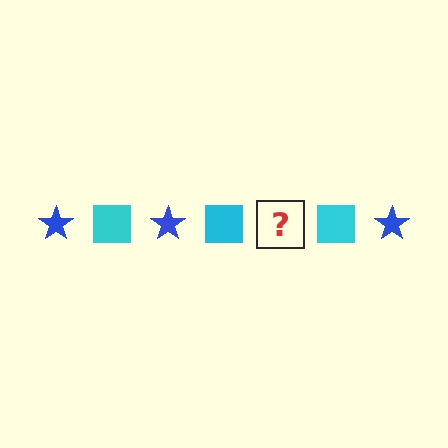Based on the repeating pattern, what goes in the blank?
The blank should be a blue star.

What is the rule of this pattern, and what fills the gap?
The rule is that the pattern alternates between blue star and cyan square. The gap should be filled with a blue star.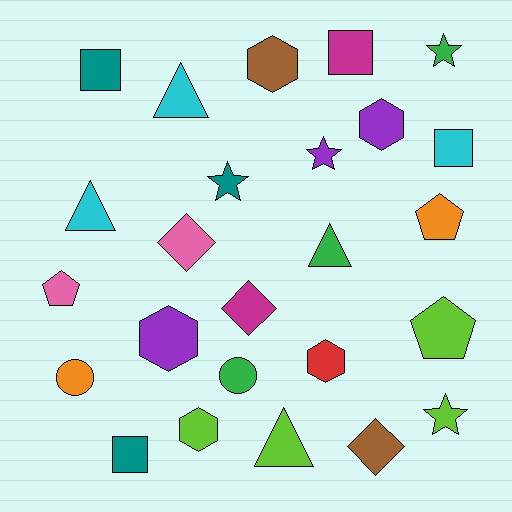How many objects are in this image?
There are 25 objects.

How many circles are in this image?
There are 2 circles.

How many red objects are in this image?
There is 1 red object.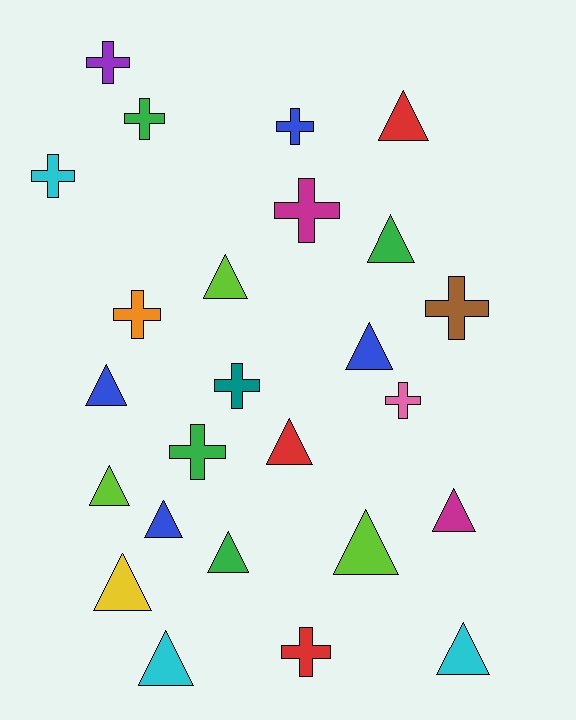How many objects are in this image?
There are 25 objects.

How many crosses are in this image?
There are 11 crosses.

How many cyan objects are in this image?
There are 3 cyan objects.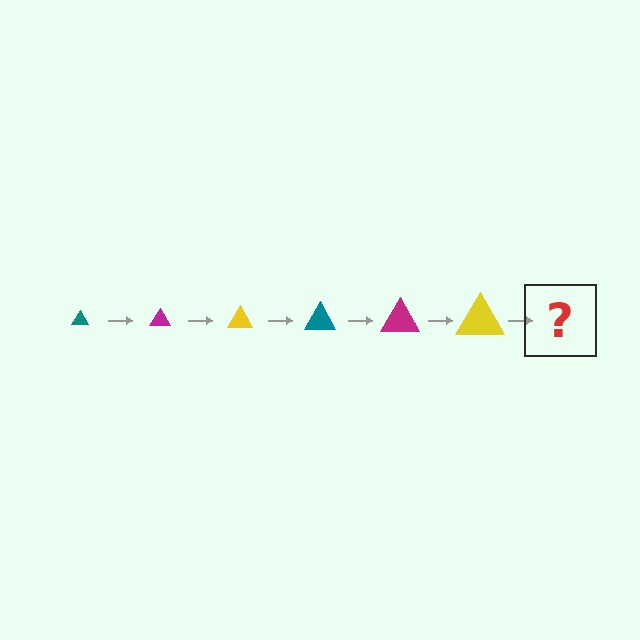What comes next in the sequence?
The next element should be a teal triangle, larger than the previous one.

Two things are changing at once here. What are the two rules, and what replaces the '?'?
The two rules are that the triangle grows larger each step and the color cycles through teal, magenta, and yellow. The '?' should be a teal triangle, larger than the previous one.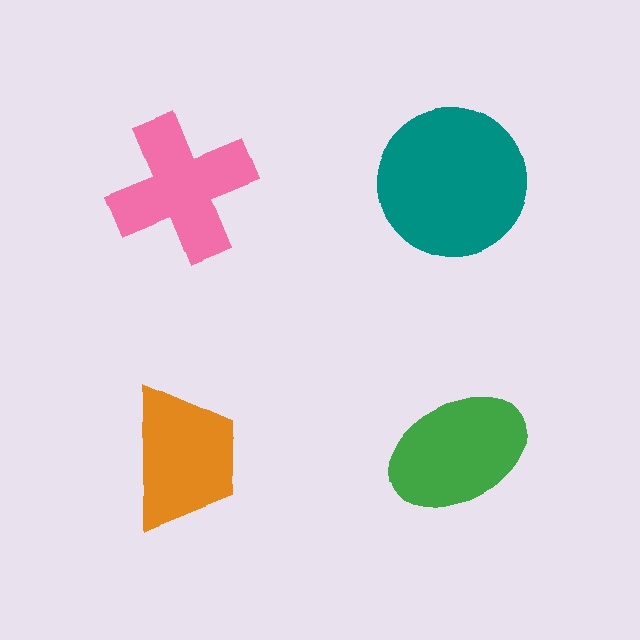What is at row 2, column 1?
An orange trapezoid.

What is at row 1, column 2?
A teal circle.